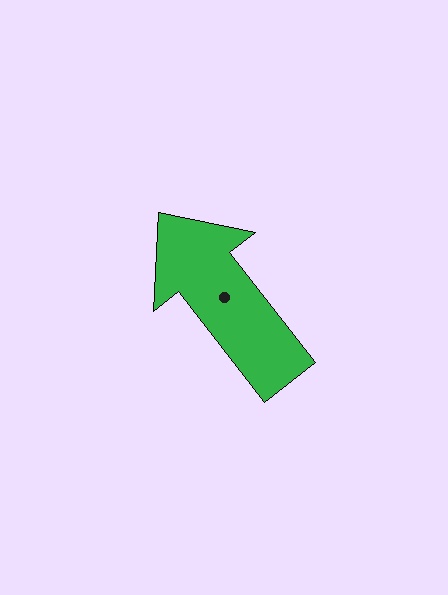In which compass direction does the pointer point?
Northwest.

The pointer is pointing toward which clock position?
Roughly 11 o'clock.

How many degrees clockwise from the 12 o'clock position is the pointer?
Approximately 322 degrees.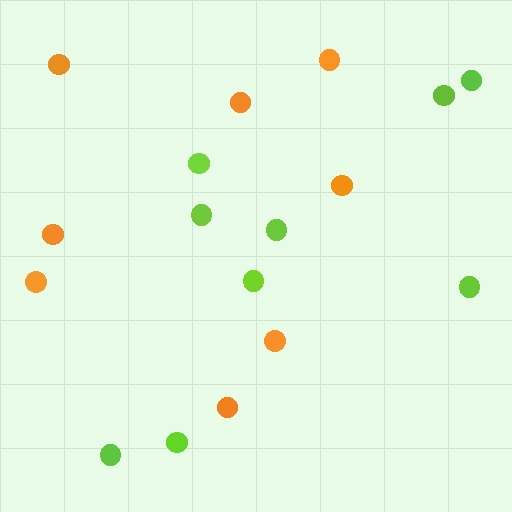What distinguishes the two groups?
There are 2 groups: one group of lime circles (9) and one group of orange circles (8).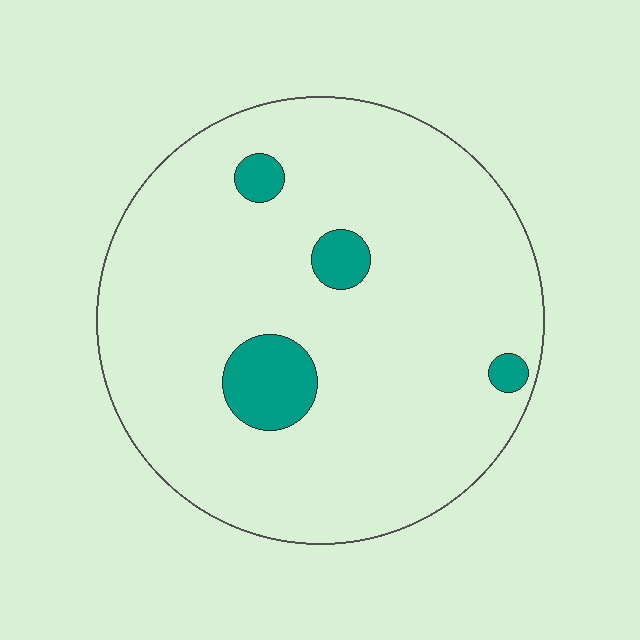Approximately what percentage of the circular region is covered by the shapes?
Approximately 10%.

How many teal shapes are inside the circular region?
4.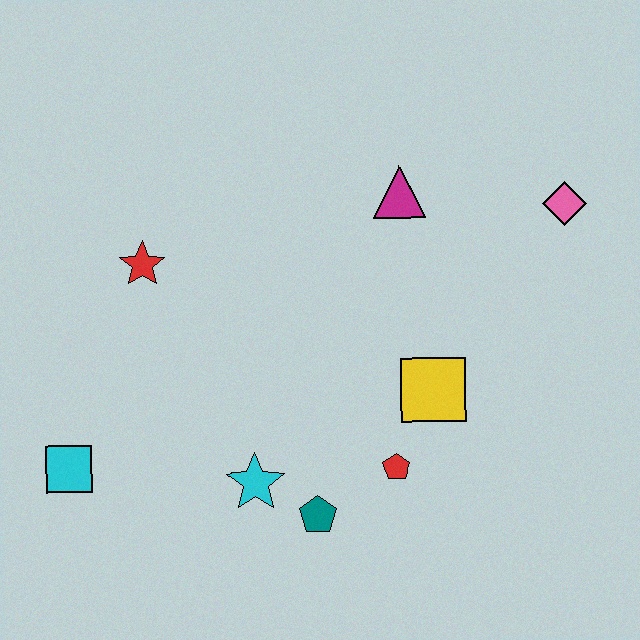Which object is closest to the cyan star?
The teal pentagon is closest to the cyan star.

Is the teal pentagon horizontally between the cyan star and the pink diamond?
Yes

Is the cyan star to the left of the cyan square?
No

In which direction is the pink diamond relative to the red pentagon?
The pink diamond is above the red pentagon.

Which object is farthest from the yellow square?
The cyan square is farthest from the yellow square.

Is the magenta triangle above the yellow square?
Yes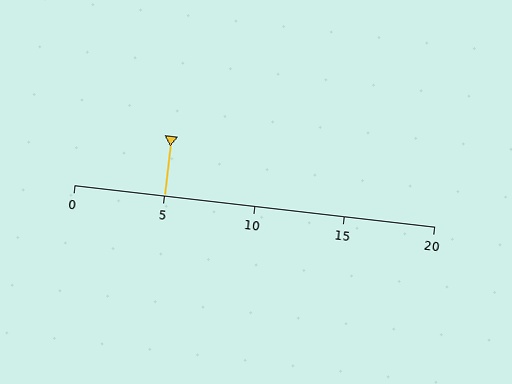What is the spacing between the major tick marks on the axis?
The major ticks are spaced 5 apart.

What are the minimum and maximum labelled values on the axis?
The axis runs from 0 to 20.